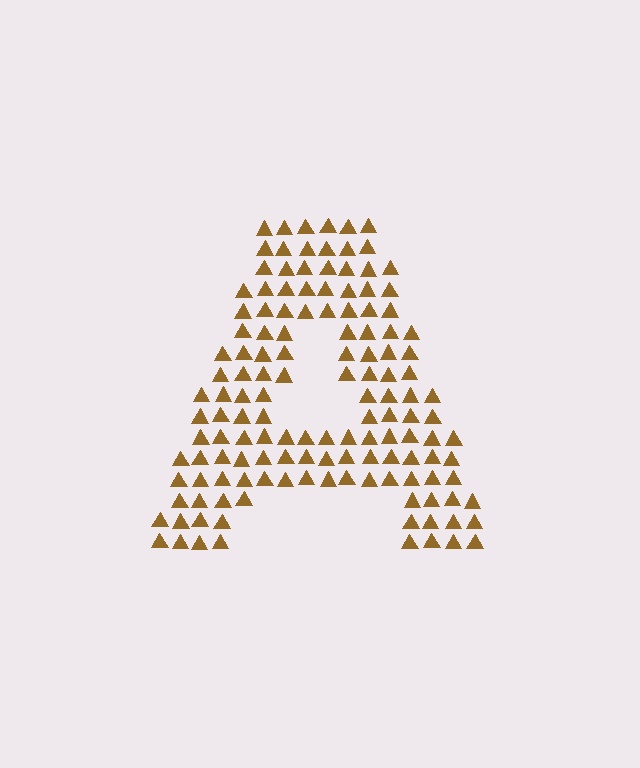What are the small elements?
The small elements are triangles.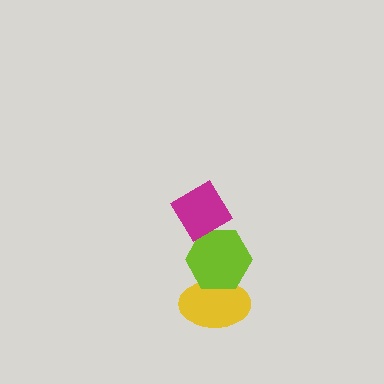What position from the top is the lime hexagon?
The lime hexagon is 2nd from the top.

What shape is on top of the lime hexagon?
The magenta diamond is on top of the lime hexagon.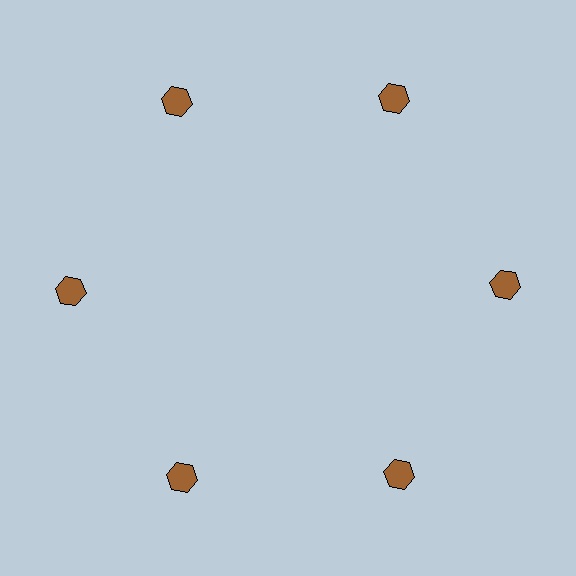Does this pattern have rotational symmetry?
Yes, this pattern has 6-fold rotational symmetry. It looks the same after rotating 60 degrees around the center.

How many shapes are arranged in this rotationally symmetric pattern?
There are 6 shapes, arranged in 6 groups of 1.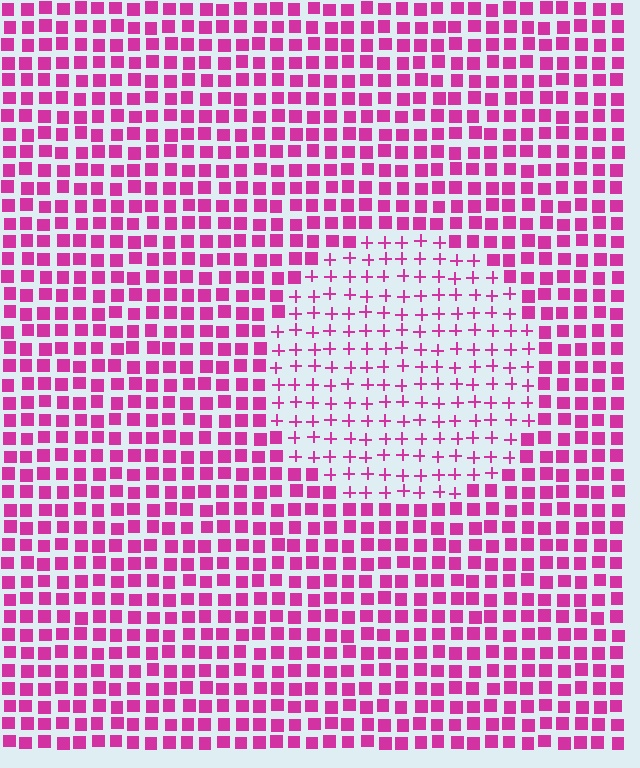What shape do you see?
I see a circle.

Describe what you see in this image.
The image is filled with small magenta elements arranged in a uniform grid. A circle-shaped region contains plus signs, while the surrounding area contains squares. The boundary is defined purely by the change in element shape.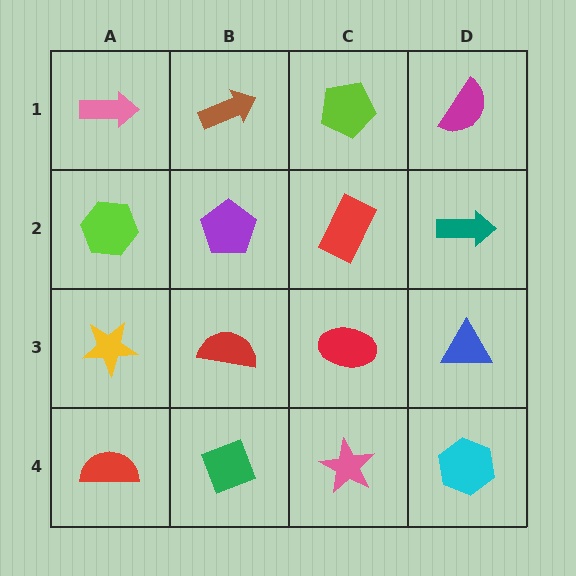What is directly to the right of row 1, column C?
A magenta semicircle.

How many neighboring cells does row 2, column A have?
3.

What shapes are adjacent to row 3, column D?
A teal arrow (row 2, column D), a cyan hexagon (row 4, column D), a red ellipse (row 3, column C).